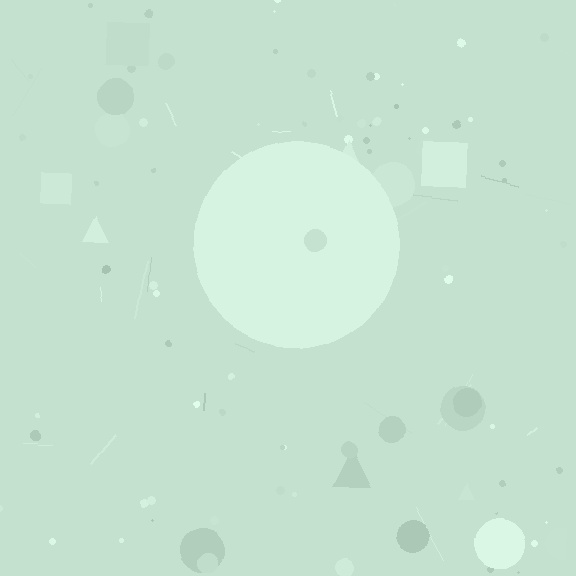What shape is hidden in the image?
A circle is hidden in the image.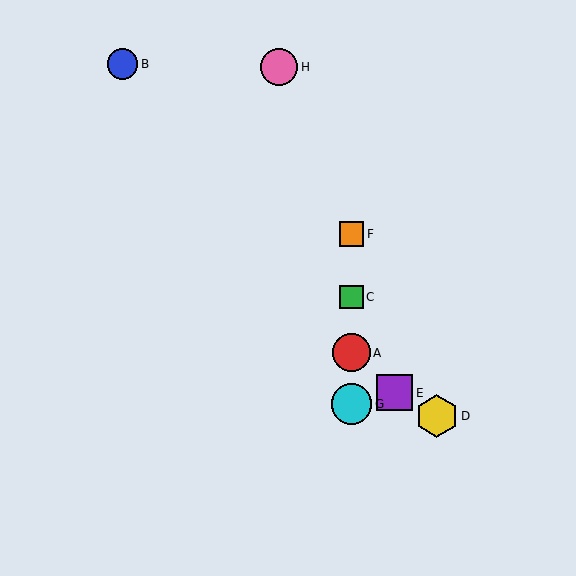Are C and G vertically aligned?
Yes, both are at x≈351.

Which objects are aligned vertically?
Objects A, C, F, G are aligned vertically.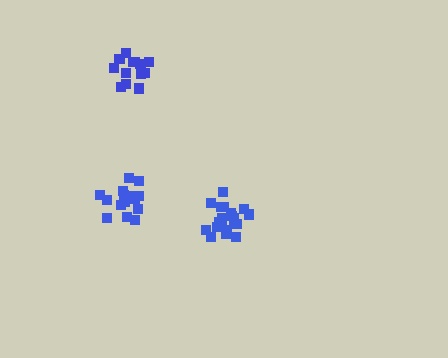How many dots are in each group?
Group 1: 18 dots, Group 2: 20 dots, Group 3: 14 dots (52 total).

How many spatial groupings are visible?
There are 3 spatial groupings.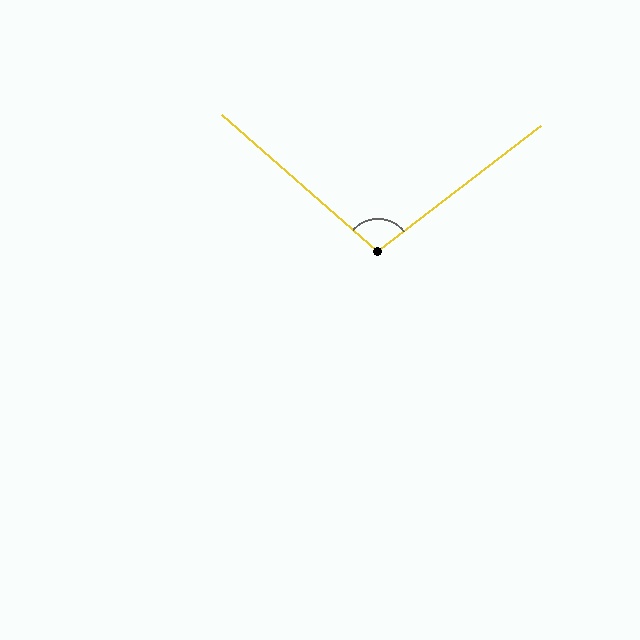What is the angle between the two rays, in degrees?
Approximately 101 degrees.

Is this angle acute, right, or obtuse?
It is obtuse.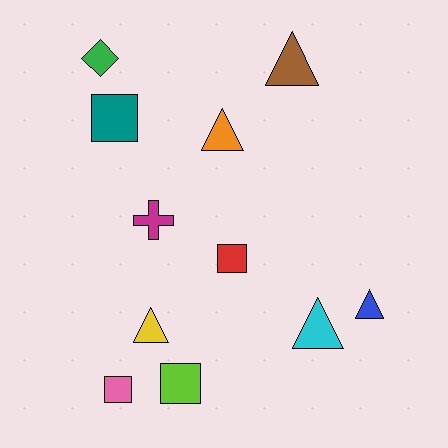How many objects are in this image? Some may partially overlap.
There are 11 objects.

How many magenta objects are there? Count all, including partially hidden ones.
There is 1 magenta object.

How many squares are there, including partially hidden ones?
There are 4 squares.